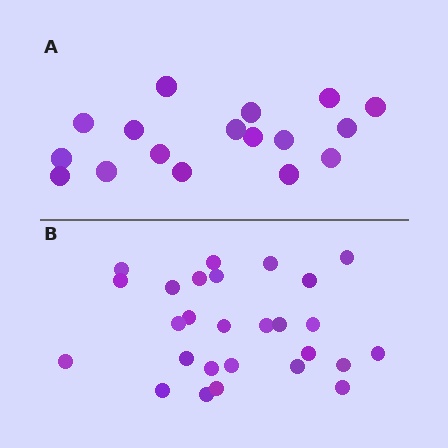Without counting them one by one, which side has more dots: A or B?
Region B (the bottom region) has more dots.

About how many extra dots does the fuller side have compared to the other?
Region B has roughly 10 or so more dots than region A.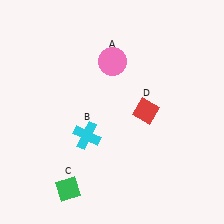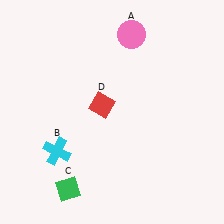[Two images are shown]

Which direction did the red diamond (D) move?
The red diamond (D) moved left.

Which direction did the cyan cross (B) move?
The cyan cross (B) moved left.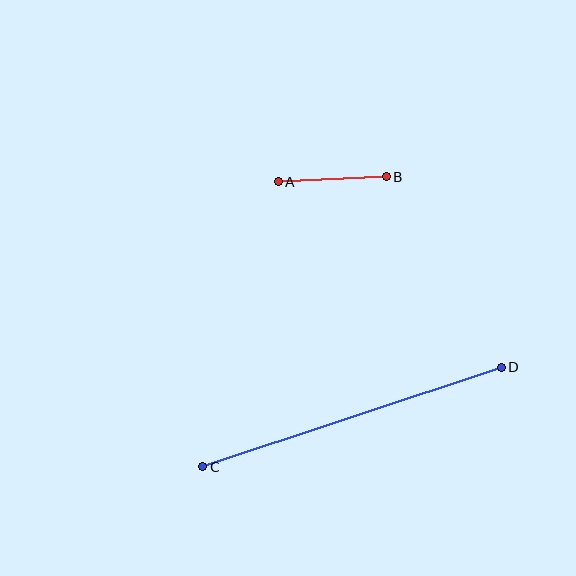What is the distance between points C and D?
The distance is approximately 315 pixels.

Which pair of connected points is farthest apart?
Points C and D are farthest apart.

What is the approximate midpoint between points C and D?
The midpoint is at approximately (352, 417) pixels.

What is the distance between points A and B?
The distance is approximately 108 pixels.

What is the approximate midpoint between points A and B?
The midpoint is at approximately (332, 179) pixels.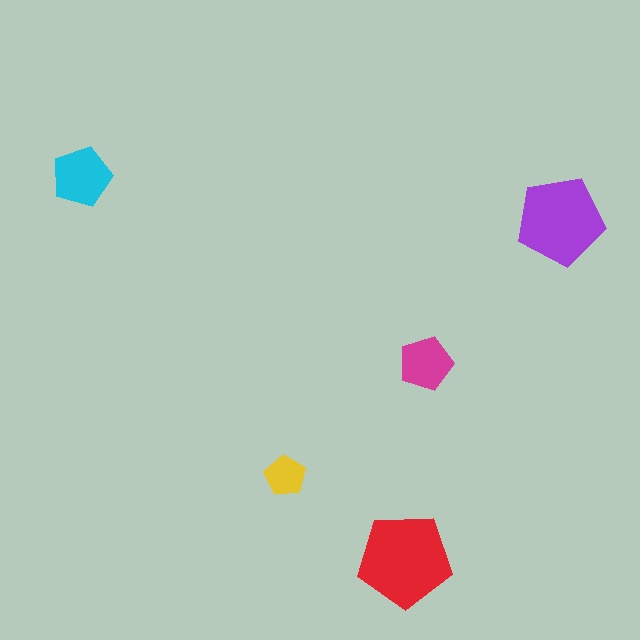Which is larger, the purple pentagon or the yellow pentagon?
The purple one.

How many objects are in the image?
There are 5 objects in the image.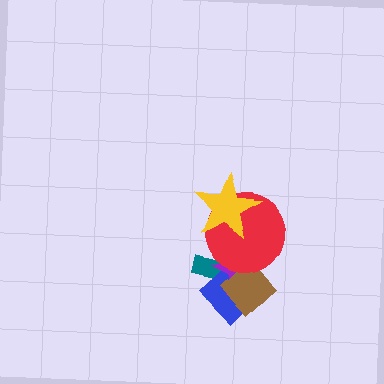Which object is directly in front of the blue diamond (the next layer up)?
The purple star is directly in front of the blue diamond.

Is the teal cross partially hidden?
Yes, it is partially covered by another shape.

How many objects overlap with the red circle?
5 objects overlap with the red circle.